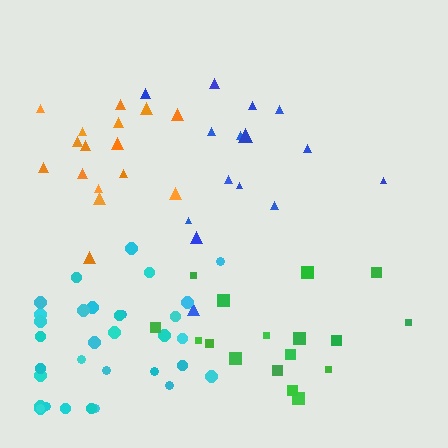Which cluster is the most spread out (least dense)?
Blue.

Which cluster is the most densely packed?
Orange.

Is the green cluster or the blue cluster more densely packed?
Green.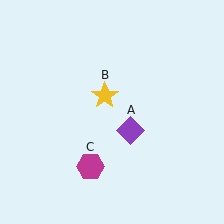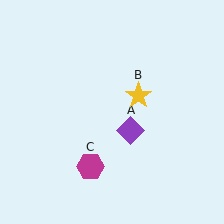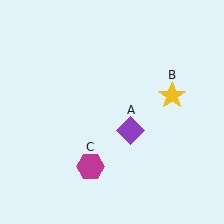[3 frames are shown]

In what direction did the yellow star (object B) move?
The yellow star (object B) moved right.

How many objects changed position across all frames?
1 object changed position: yellow star (object B).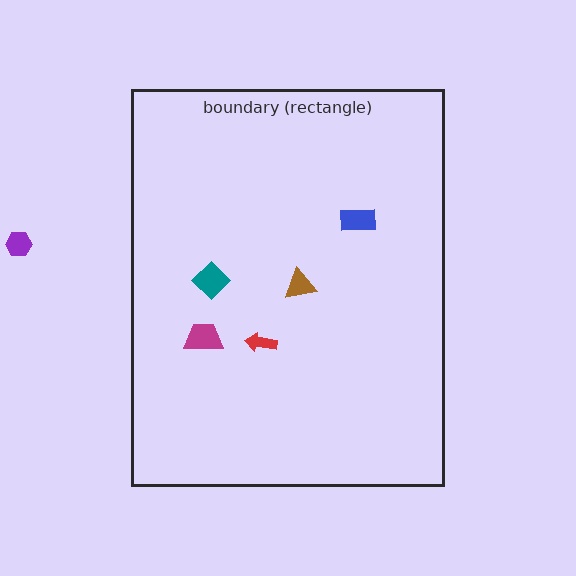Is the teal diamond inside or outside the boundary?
Inside.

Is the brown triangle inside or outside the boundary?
Inside.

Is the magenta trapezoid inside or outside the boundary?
Inside.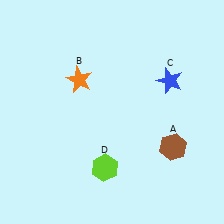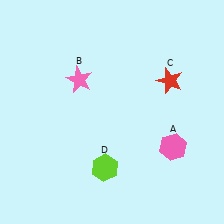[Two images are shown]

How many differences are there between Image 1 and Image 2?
There are 3 differences between the two images.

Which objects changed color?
A changed from brown to pink. B changed from orange to pink. C changed from blue to red.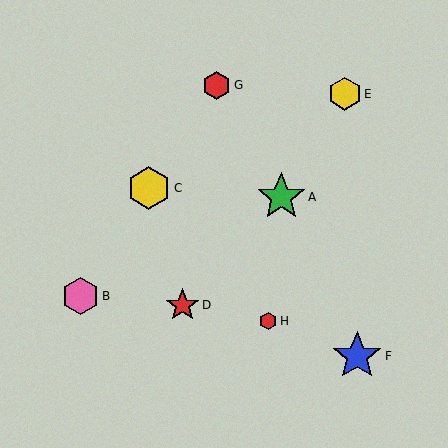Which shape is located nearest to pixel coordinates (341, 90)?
The yellow hexagon (labeled E) at (345, 94) is nearest to that location.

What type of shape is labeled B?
Shape B is a pink hexagon.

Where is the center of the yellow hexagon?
The center of the yellow hexagon is at (149, 188).